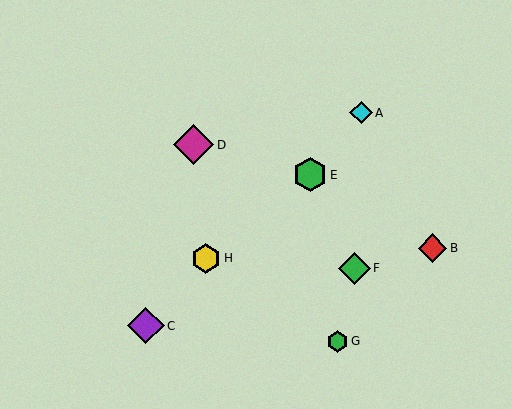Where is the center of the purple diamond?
The center of the purple diamond is at (146, 326).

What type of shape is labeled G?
Shape G is a green hexagon.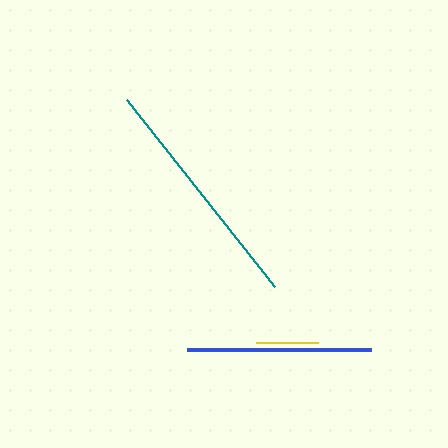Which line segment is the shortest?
The yellow line is the shortest at approximately 62 pixels.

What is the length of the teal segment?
The teal segment is approximately 238 pixels long.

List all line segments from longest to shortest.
From longest to shortest: teal, blue, yellow.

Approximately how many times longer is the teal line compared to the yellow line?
The teal line is approximately 3.8 times the length of the yellow line.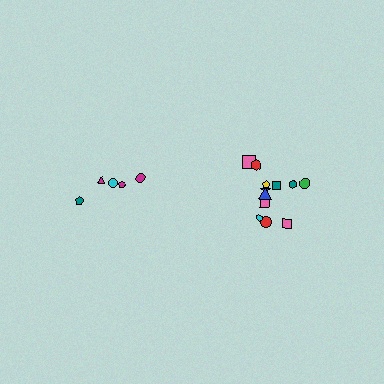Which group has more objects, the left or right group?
The right group.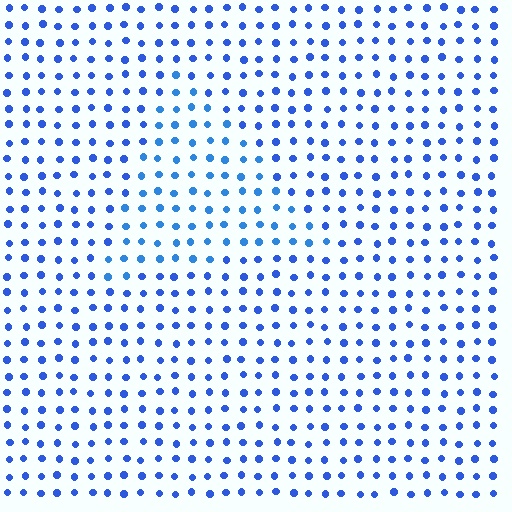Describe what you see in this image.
The image is filled with small blue elements in a uniform arrangement. A triangle-shaped region is visible where the elements are tinted to a slightly different hue, forming a subtle color boundary.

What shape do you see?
I see a triangle.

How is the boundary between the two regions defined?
The boundary is defined purely by a slight shift in hue (about 16 degrees). Spacing, size, and orientation are identical on both sides.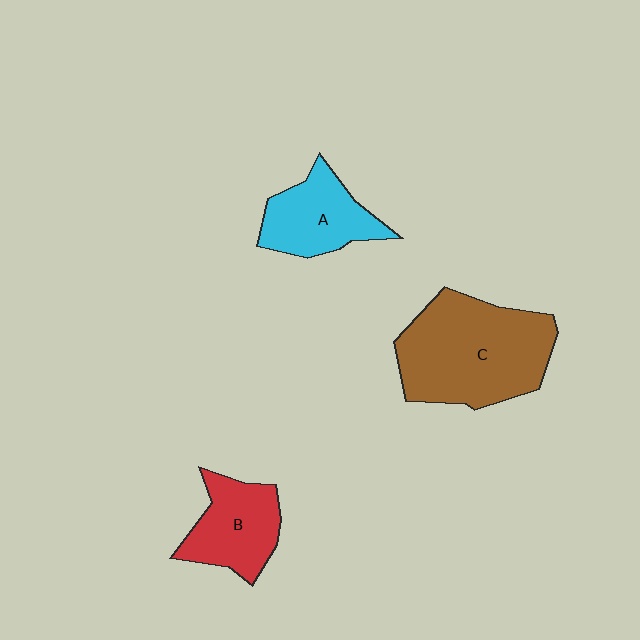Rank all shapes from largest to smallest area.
From largest to smallest: C (brown), B (red), A (cyan).